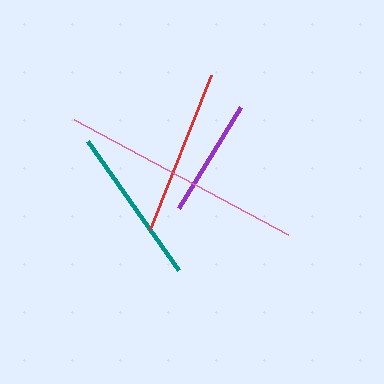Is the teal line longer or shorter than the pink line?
The pink line is longer than the teal line.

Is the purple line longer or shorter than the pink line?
The pink line is longer than the purple line.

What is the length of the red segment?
The red segment is approximately 166 pixels long.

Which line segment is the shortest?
The purple line is the shortest at approximately 118 pixels.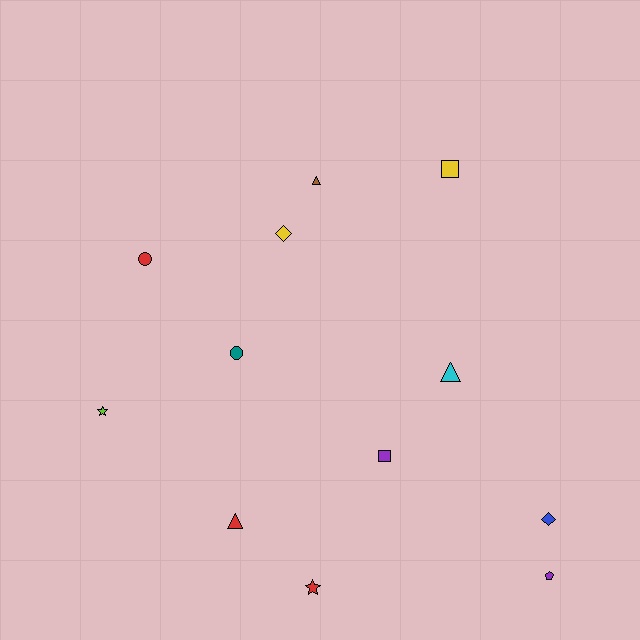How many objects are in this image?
There are 12 objects.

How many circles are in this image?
There are 2 circles.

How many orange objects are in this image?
There are no orange objects.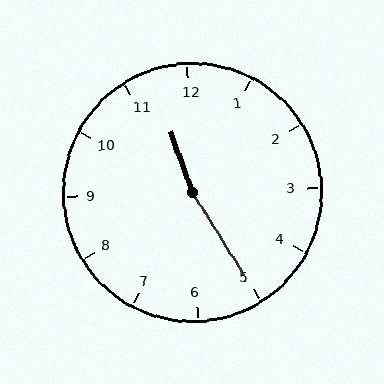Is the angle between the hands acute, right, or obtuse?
It is obtuse.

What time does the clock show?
11:25.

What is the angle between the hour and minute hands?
Approximately 168 degrees.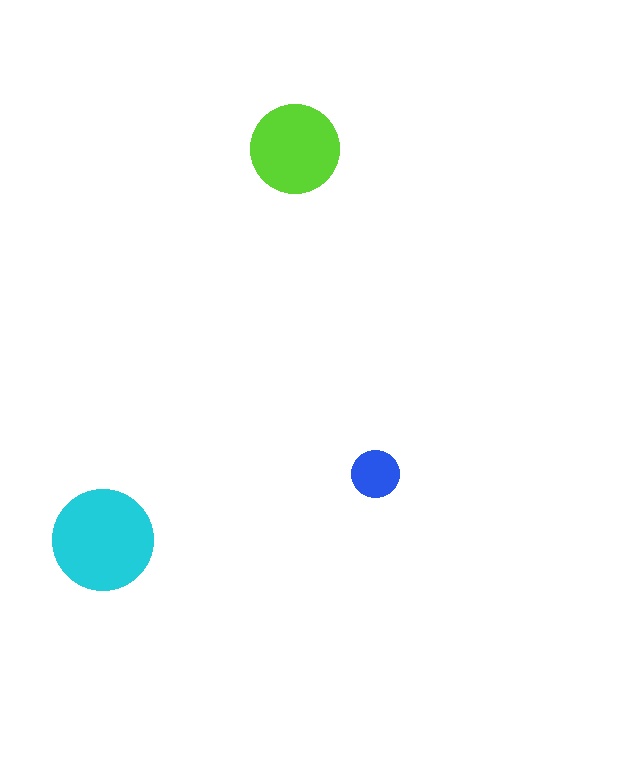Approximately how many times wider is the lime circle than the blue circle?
About 2 times wider.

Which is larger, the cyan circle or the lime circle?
The cyan one.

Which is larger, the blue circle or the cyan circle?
The cyan one.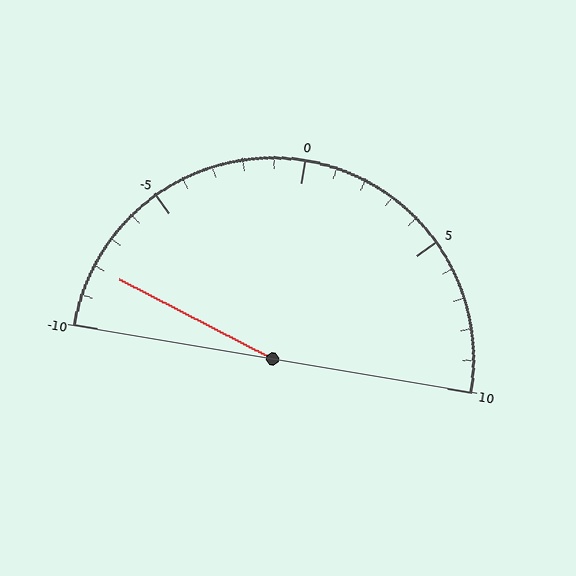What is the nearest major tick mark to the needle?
The nearest major tick mark is -10.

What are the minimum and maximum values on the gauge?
The gauge ranges from -10 to 10.